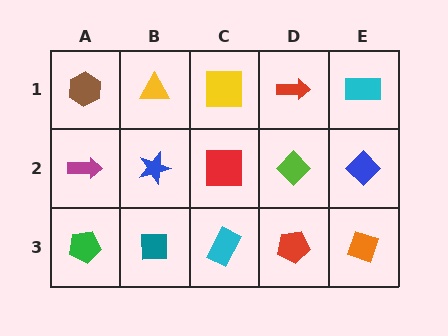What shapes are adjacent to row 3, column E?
A blue diamond (row 2, column E), a red pentagon (row 3, column D).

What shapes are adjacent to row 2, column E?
A cyan rectangle (row 1, column E), an orange diamond (row 3, column E), a lime diamond (row 2, column D).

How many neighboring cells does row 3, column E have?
2.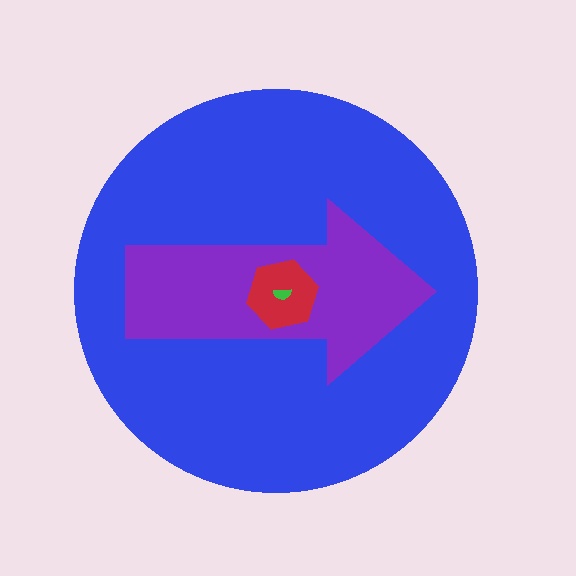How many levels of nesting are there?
4.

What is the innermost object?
The green semicircle.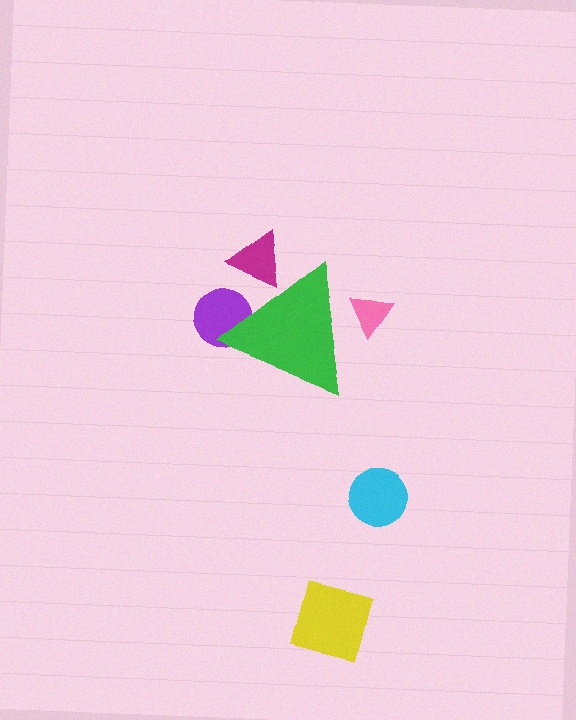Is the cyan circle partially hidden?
No, the cyan circle is fully visible.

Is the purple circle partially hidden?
Yes, the purple circle is partially hidden behind the green triangle.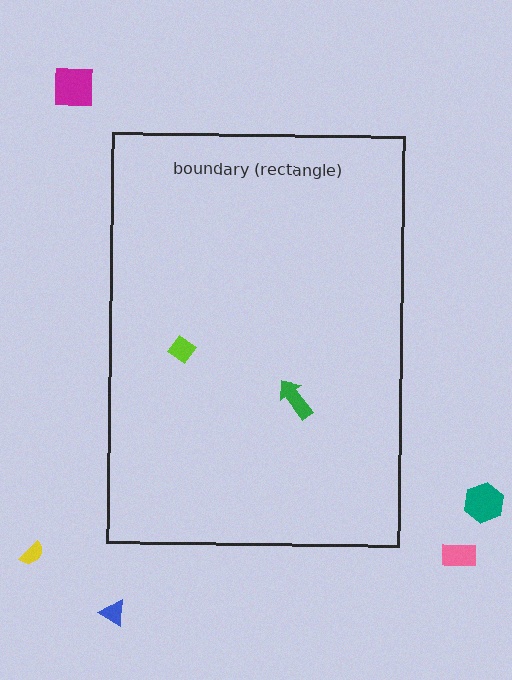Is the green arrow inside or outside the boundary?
Inside.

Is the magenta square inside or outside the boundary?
Outside.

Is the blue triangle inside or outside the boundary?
Outside.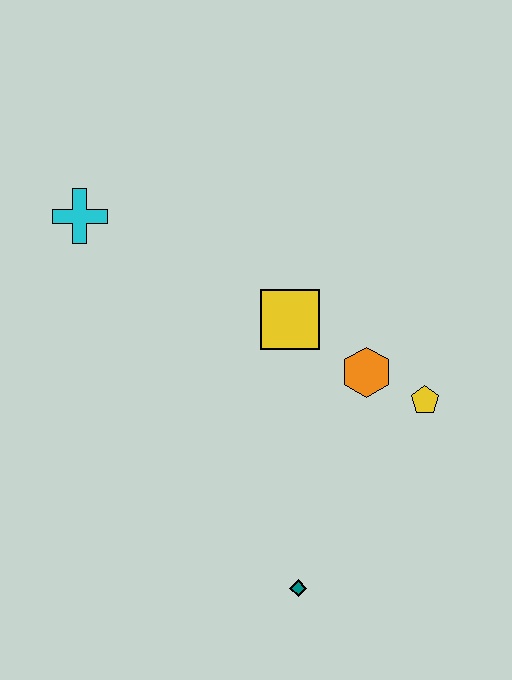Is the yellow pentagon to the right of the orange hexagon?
Yes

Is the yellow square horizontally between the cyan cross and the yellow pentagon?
Yes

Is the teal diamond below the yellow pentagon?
Yes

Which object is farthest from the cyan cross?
The teal diamond is farthest from the cyan cross.